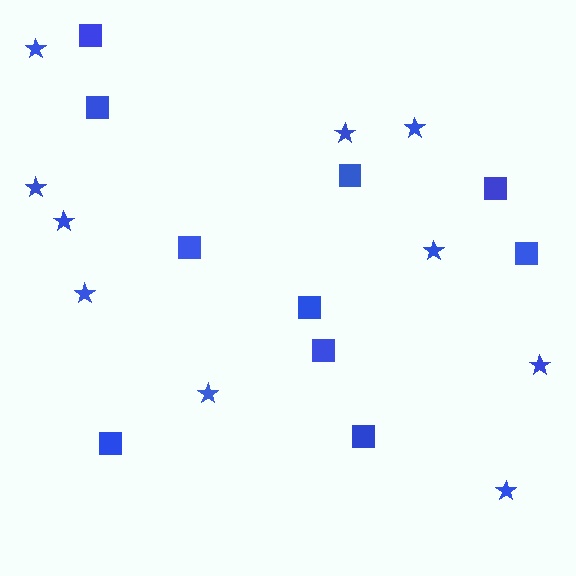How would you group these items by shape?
There are 2 groups: one group of squares (10) and one group of stars (10).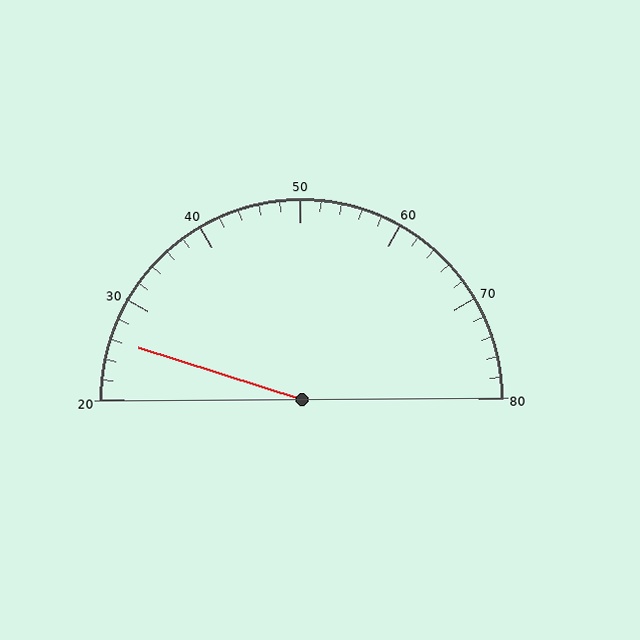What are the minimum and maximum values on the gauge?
The gauge ranges from 20 to 80.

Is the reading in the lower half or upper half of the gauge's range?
The reading is in the lower half of the range (20 to 80).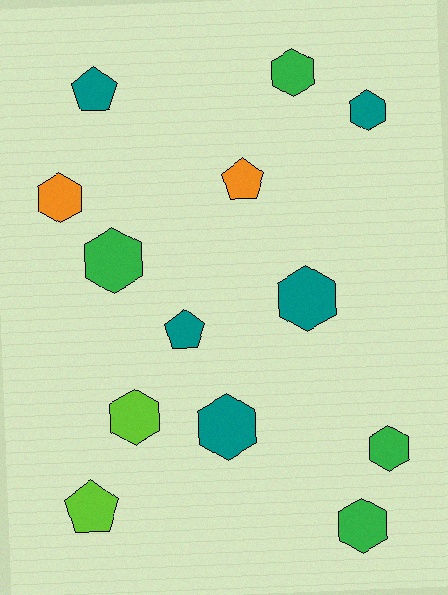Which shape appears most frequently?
Hexagon, with 9 objects.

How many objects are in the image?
There are 13 objects.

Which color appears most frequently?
Teal, with 5 objects.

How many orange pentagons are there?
There is 1 orange pentagon.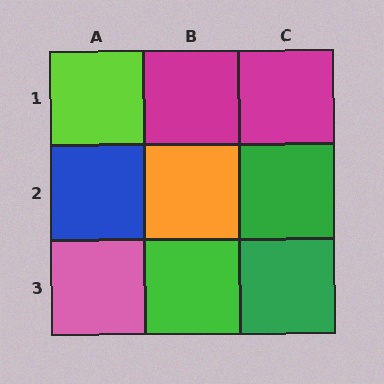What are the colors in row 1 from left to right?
Lime, magenta, magenta.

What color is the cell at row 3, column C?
Green.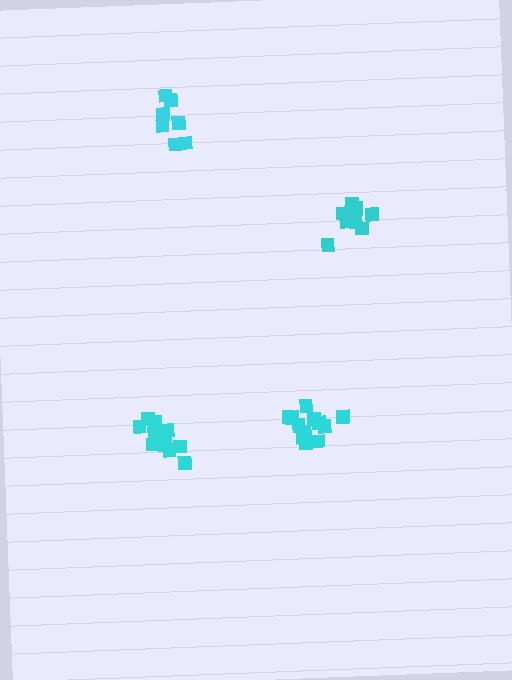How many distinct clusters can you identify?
There are 4 distinct clusters.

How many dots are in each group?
Group 1: 10 dots, Group 2: 9 dots, Group 3: 12 dots, Group 4: 7 dots (38 total).